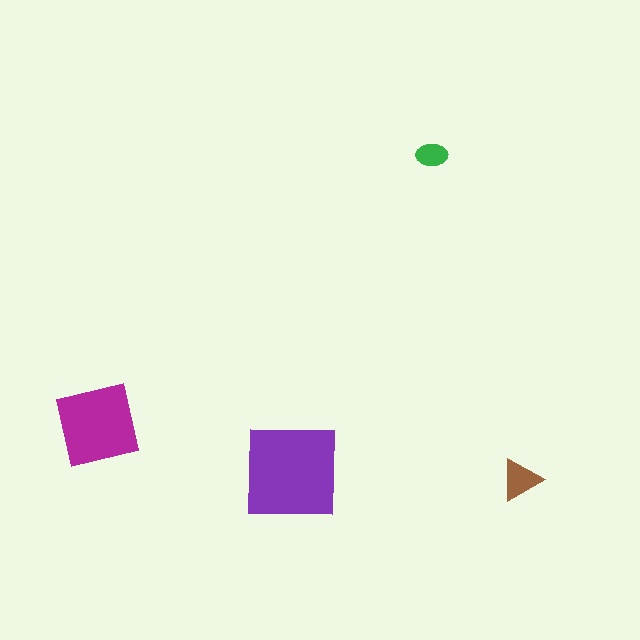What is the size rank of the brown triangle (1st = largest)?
3rd.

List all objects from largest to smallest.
The purple square, the magenta square, the brown triangle, the green ellipse.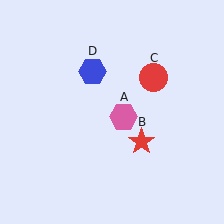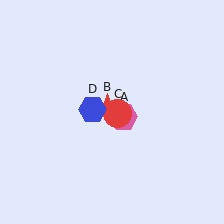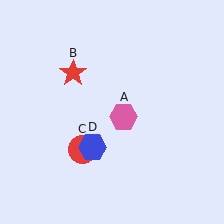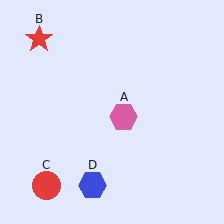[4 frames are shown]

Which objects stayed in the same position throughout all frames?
Pink hexagon (object A) remained stationary.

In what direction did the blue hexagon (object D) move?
The blue hexagon (object D) moved down.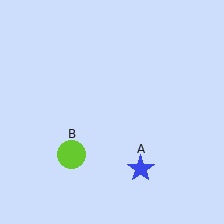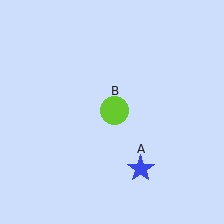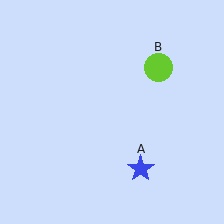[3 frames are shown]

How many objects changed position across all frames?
1 object changed position: lime circle (object B).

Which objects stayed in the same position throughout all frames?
Blue star (object A) remained stationary.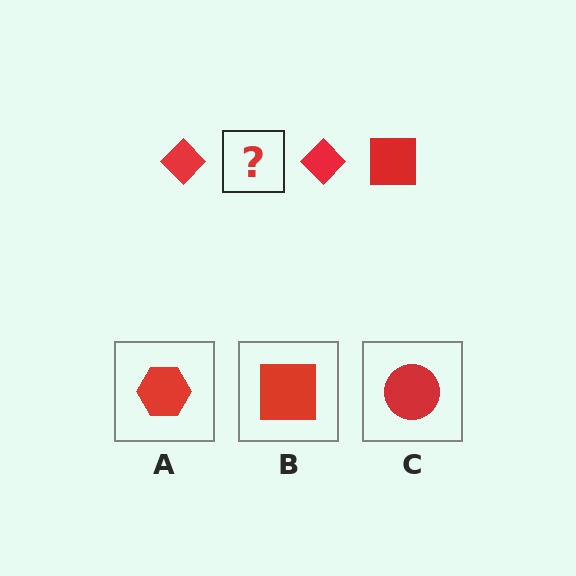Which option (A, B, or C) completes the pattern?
B.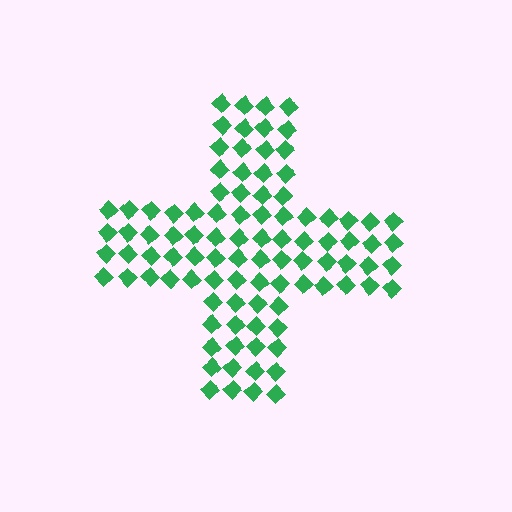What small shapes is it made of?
It is made of small diamonds.